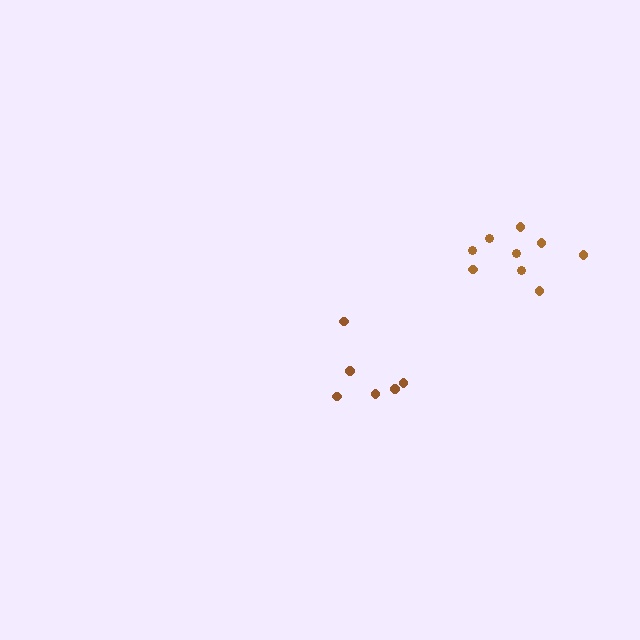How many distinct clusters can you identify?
There are 2 distinct clusters.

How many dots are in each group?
Group 1: 6 dots, Group 2: 9 dots (15 total).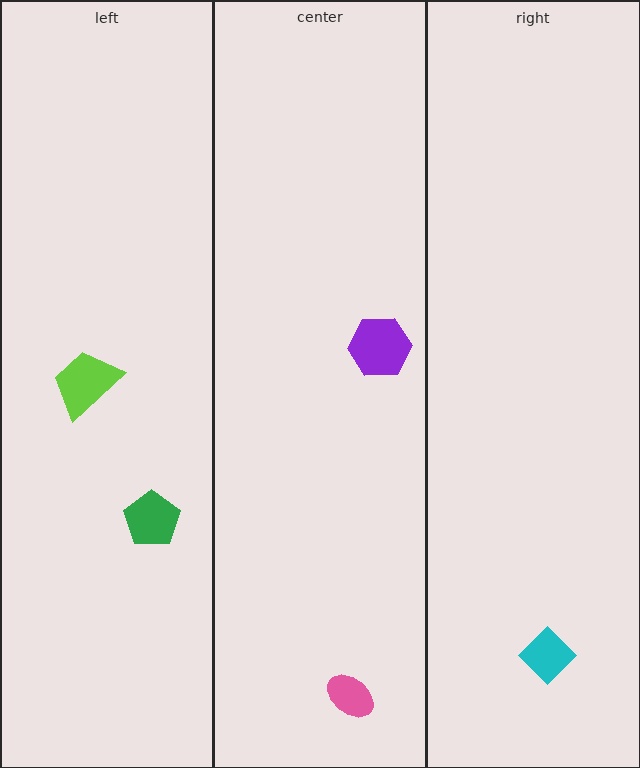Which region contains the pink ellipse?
The center region.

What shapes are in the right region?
The cyan diamond.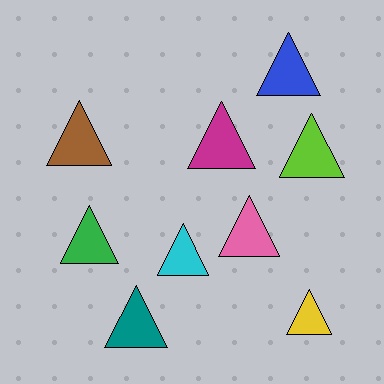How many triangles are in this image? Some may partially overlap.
There are 9 triangles.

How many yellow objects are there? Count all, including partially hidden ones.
There is 1 yellow object.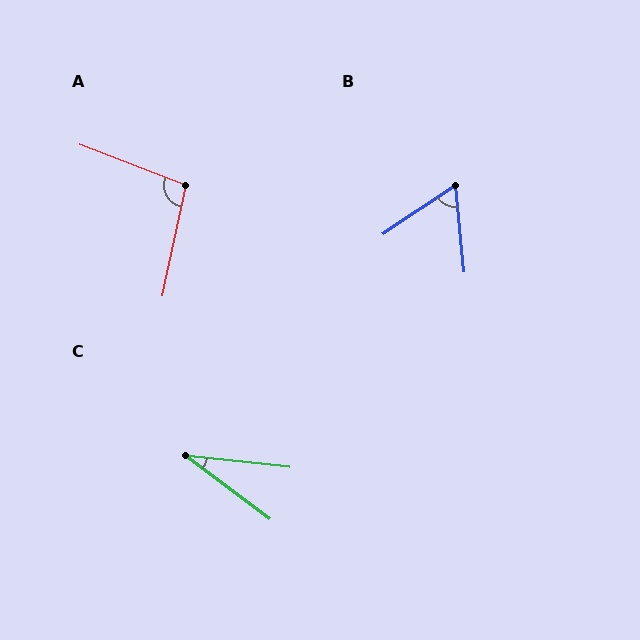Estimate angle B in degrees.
Approximately 61 degrees.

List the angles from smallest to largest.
C (30°), B (61°), A (99°).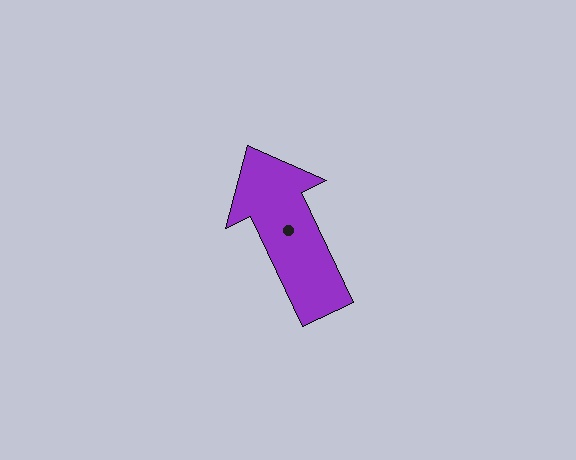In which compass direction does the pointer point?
Northwest.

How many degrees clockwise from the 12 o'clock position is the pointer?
Approximately 335 degrees.